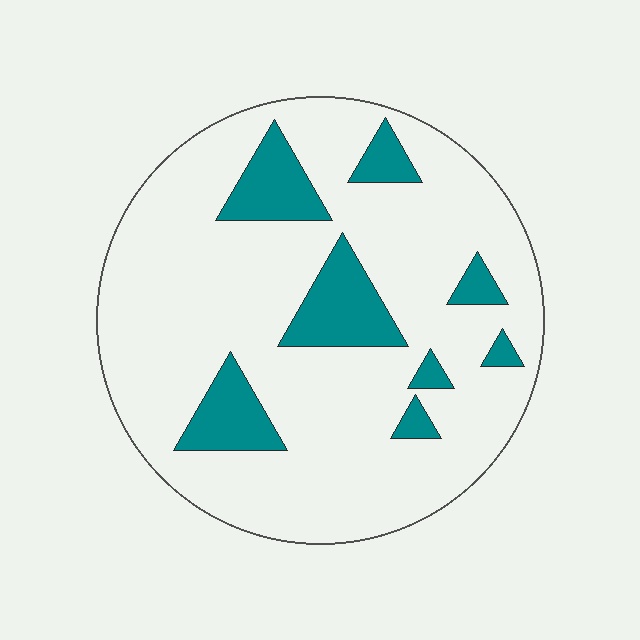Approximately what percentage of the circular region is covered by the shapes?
Approximately 15%.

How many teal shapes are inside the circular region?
8.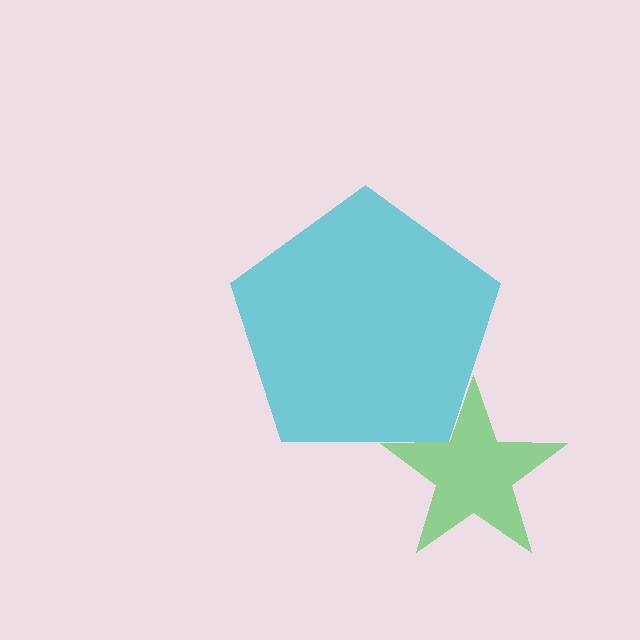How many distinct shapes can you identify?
There are 2 distinct shapes: a green star, a cyan pentagon.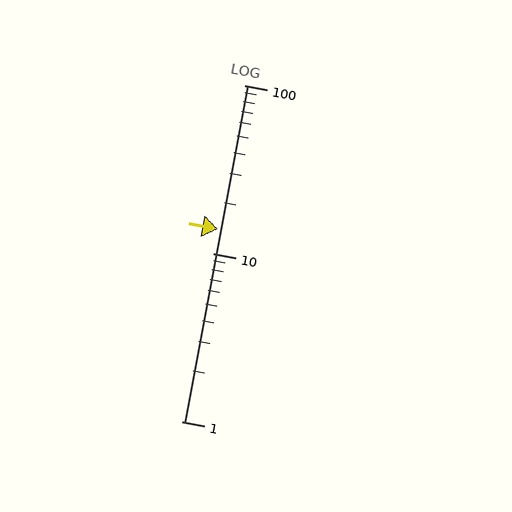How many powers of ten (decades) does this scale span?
The scale spans 2 decades, from 1 to 100.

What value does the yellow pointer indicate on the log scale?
The pointer indicates approximately 14.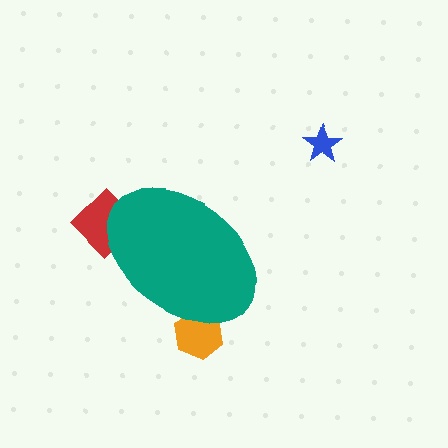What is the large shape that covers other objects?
A teal ellipse.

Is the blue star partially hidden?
No, the blue star is fully visible.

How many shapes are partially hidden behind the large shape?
2 shapes are partially hidden.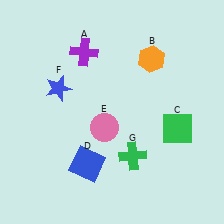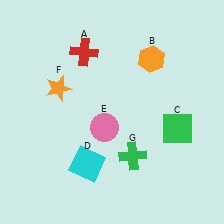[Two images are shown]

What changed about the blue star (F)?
In Image 1, F is blue. In Image 2, it changed to orange.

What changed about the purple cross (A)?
In Image 1, A is purple. In Image 2, it changed to red.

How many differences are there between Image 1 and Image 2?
There are 3 differences between the two images.